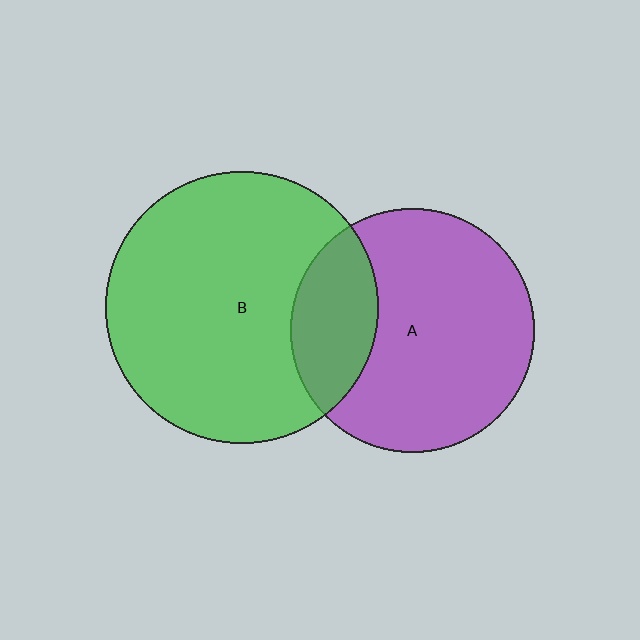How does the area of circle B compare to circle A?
Approximately 1.2 times.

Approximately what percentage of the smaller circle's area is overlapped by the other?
Approximately 25%.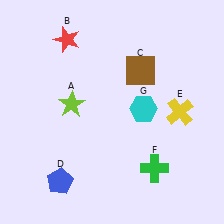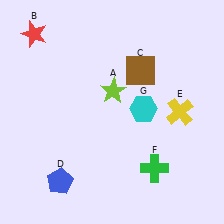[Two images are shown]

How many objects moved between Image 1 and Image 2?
2 objects moved between the two images.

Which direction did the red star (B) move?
The red star (B) moved left.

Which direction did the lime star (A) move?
The lime star (A) moved right.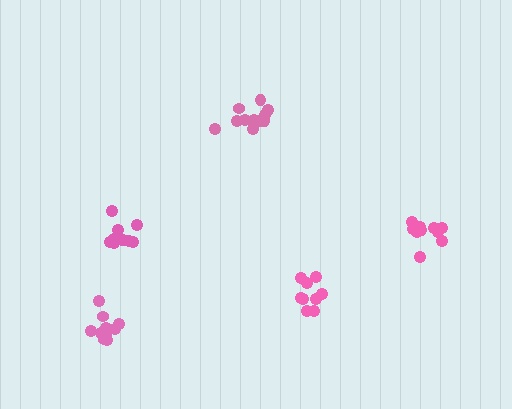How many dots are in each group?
Group 1: 10 dots, Group 2: 9 dots, Group 3: 11 dots, Group 4: 11 dots, Group 5: 11 dots (52 total).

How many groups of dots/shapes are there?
There are 5 groups.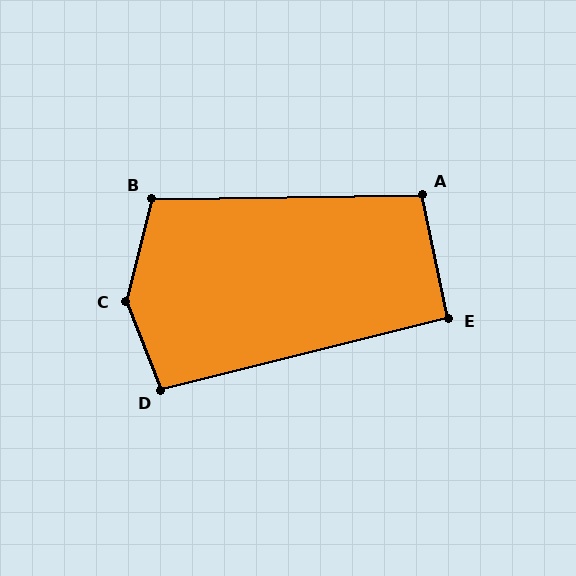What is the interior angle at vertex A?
Approximately 101 degrees (obtuse).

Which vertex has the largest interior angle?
C, at approximately 144 degrees.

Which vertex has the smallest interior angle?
E, at approximately 92 degrees.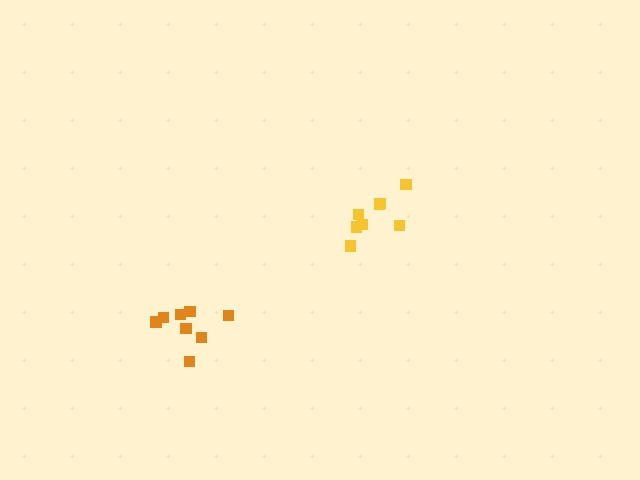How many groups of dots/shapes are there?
There are 2 groups.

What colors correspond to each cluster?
The clusters are colored: yellow, orange.